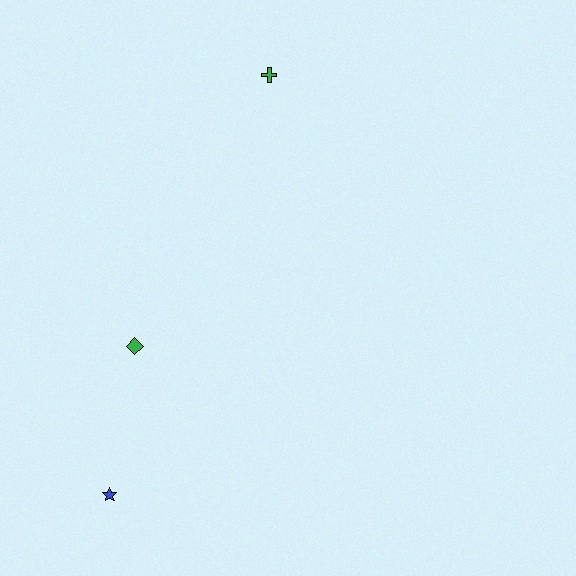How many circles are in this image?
There are no circles.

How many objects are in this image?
There are 3 objects.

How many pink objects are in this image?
There are no pink objects.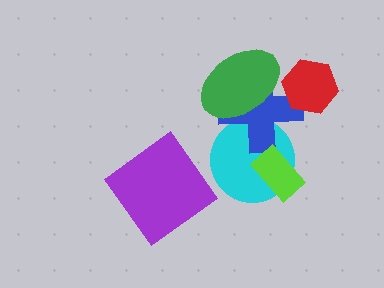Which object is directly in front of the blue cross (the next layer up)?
The green ellipse is directly in front of the blue cross.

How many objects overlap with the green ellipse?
1 object overlaps with the green ellipse.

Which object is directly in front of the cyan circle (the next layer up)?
The blue cross is directly in front of the cyan circle.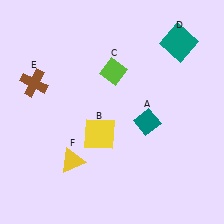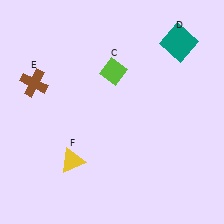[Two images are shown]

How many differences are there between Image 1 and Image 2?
There are 2 differences between the two images.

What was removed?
The yellow square (B), the teal diamond (A) were removed in Image 2.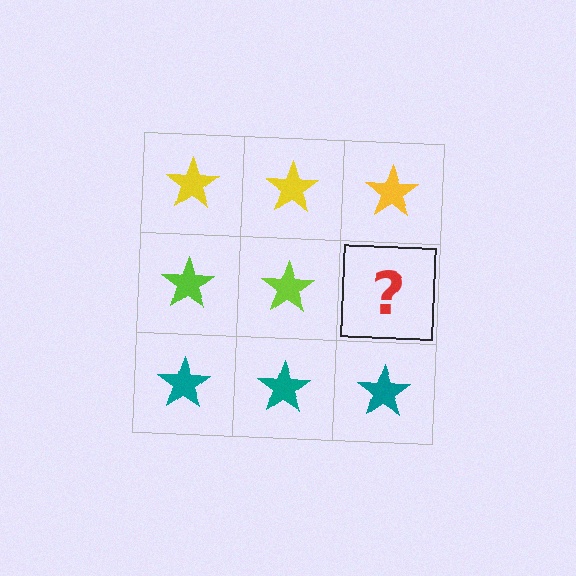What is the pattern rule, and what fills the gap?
The rule is that each row has a consistent color. The gap should be filled with a lime star.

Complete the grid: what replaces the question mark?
The question mark should be replaced with a lime star.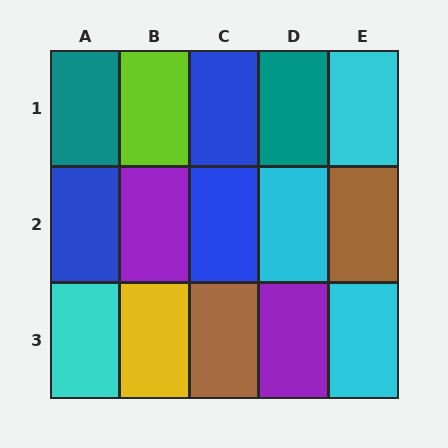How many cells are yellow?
1 cell is yellow.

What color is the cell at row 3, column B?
Yellow.